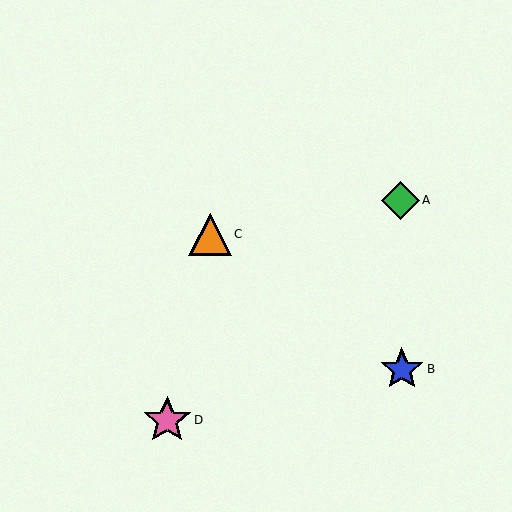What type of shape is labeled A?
Shape A is a green diamond.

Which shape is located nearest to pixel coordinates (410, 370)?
The blue star (labeled B) at (402, 369) is nearest to that location.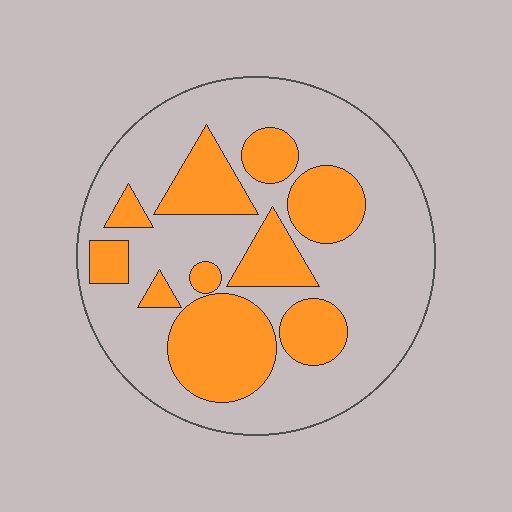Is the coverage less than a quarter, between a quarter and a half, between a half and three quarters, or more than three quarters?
Between a quarter and a half.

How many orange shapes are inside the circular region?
10.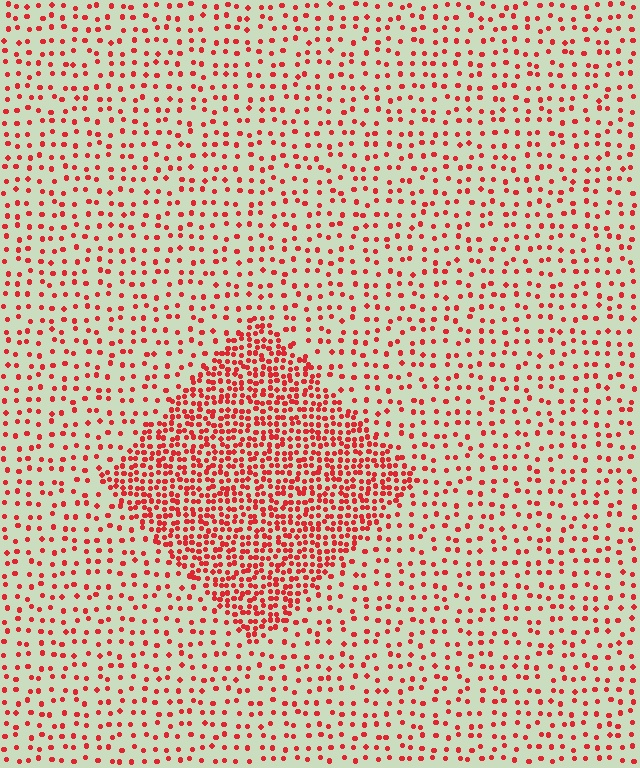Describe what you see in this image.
The image contains small red elements arranged at two different densities. A diamond-shaped region is visible where the elements are more densely packed than the surrounding area.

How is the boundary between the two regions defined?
The boundary is defined by a change in element density (approximately 2.7x ratio). All elements are the same color, size, and shape.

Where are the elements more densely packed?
The elements are more densely packed inside the diamond boundary.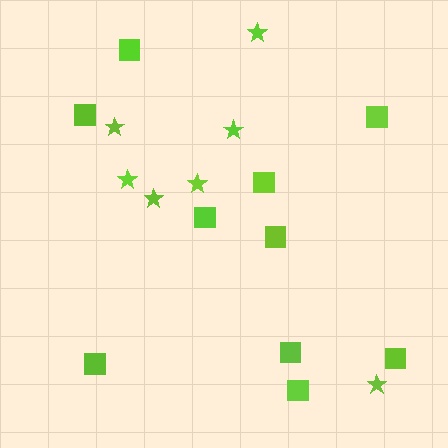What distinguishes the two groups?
There are 2 groups: one group of stars (7) and one group of squares (10).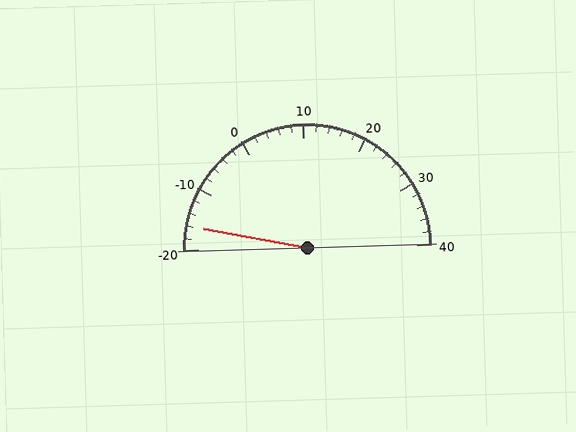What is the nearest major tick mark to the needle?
The nearest major tick mark is -20.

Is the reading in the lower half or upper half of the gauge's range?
The reading is in the lower half of the range (-20 to 40).